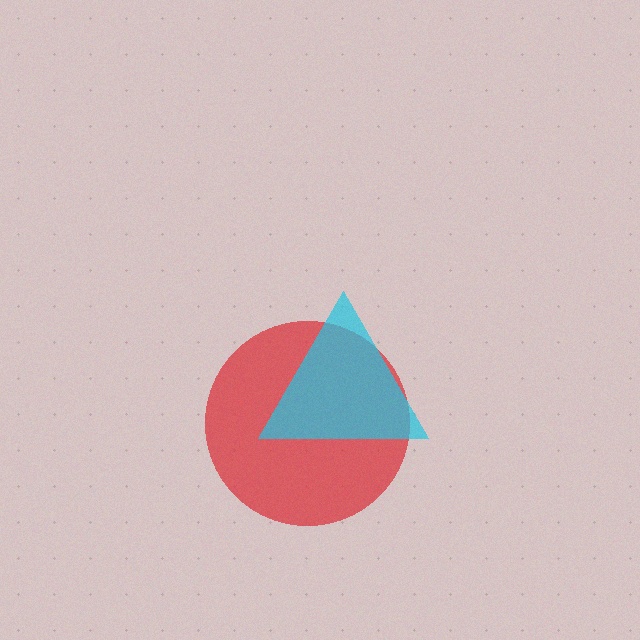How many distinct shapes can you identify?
There are 2 distinct shapes: a red circle, a cyan triangle.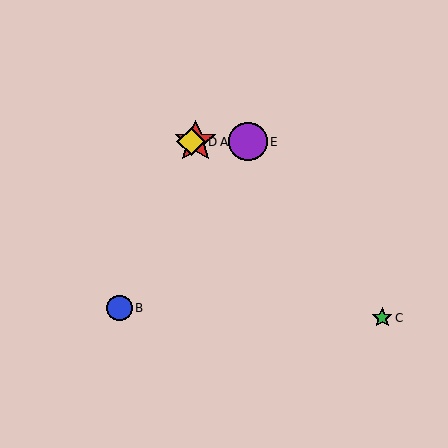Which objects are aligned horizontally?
Objects A, D, E are aligned horizontally.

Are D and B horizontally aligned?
No, D is at y≈142 and B is at y≈308.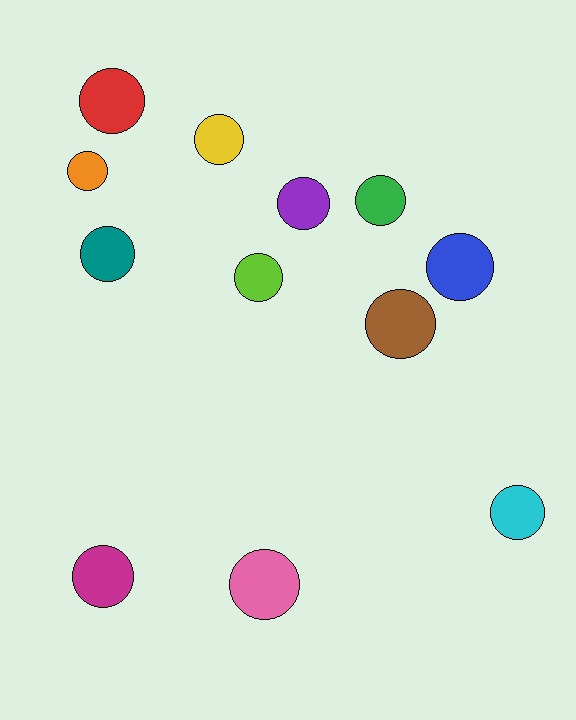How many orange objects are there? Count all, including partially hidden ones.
There is 1 orange object.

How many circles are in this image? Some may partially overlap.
There are 12 circles.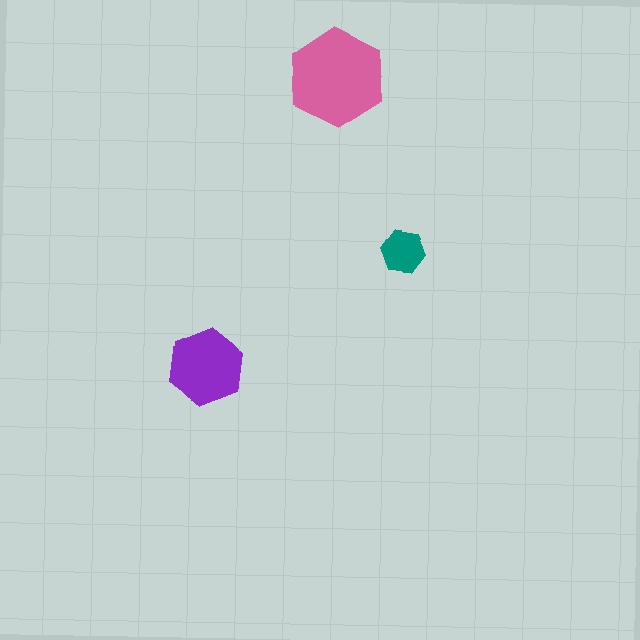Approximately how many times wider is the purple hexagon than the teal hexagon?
About 1.5 times wider.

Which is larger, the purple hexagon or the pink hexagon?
The pink one.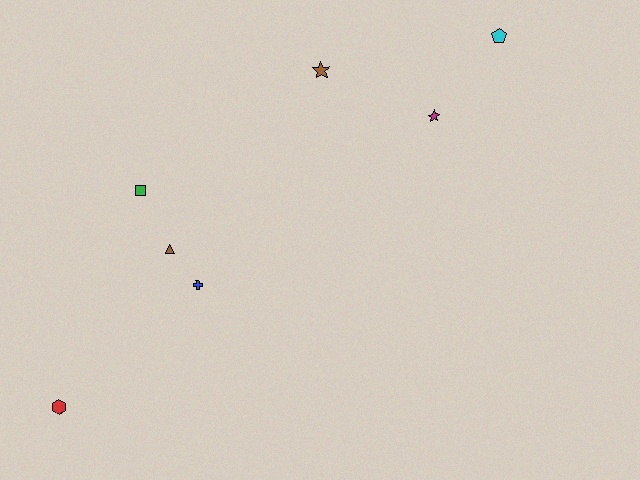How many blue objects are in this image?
There is 1 blue object.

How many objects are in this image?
There are 7 objects.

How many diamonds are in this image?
There are no diamonds.